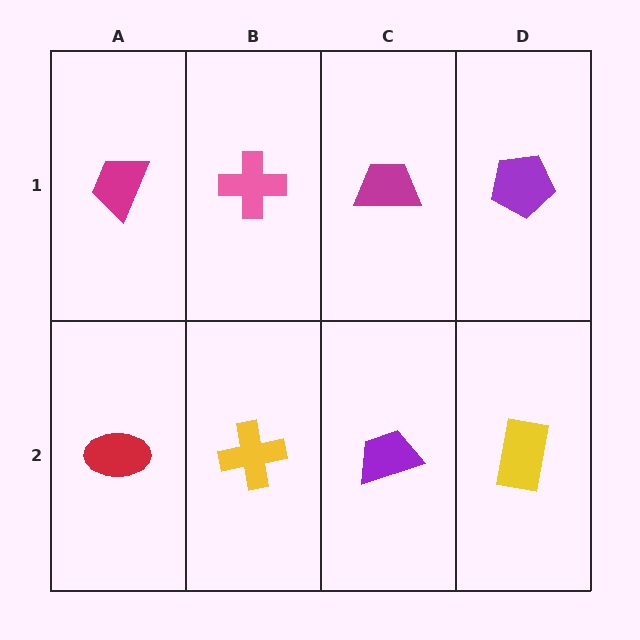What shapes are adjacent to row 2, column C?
A magenta trapezoid (row 1, column C), a yellow cross (row 2, column B), a yellow rectangle (row 2, column D).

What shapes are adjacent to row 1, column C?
A purple trapezoid (row 2, column C), a pink cross (row 1, column B), a purple pentagon (row 1, column D).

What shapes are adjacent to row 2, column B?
A pink cross (row 1, column B), a red ellipse (row 2, column A), a purple trapezoid (row 2, column C).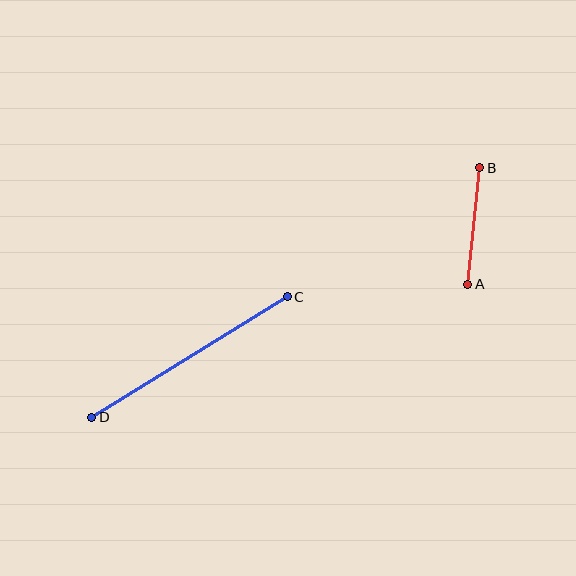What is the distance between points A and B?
The distance is approximately 117 pixels.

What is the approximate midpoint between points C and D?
The midpoint is at approximately (189, 357) pixels.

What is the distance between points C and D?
The distance is approximately 230 pixels.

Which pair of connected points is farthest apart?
Points C and D are farthest apart.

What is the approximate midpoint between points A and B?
The midpoint is at approximately (474, 226) pixels.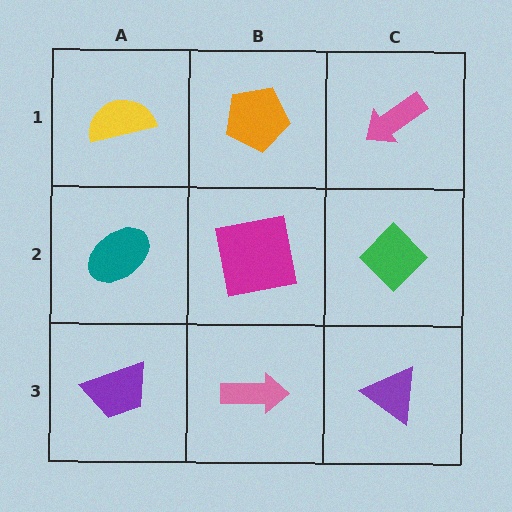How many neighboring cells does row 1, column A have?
2.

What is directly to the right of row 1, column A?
An orange pentagon.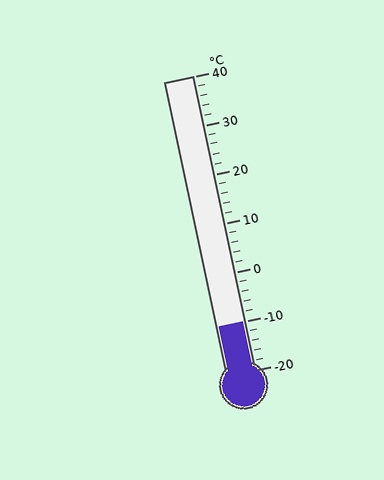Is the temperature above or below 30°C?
The temperature is below 30°C.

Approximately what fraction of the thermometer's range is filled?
The thermometer is filled to approximately 15% of its range.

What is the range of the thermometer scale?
The thermometer scale ranges from -20°C to 40°C.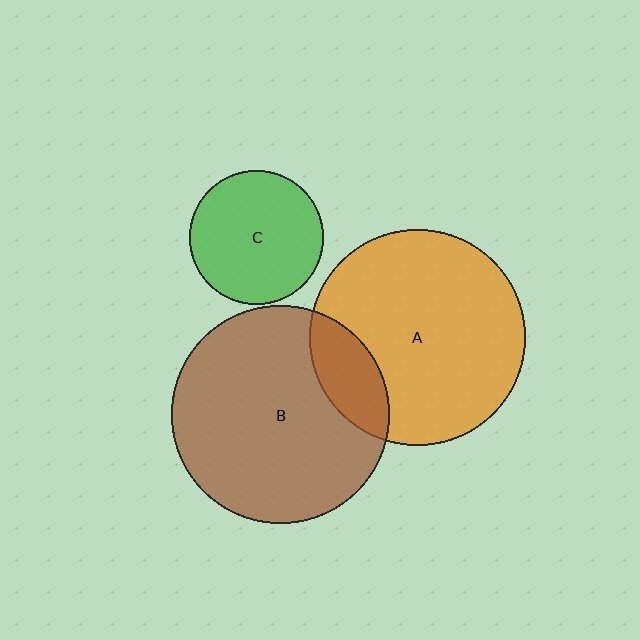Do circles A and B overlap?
Yes.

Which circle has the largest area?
Circle B (brown).